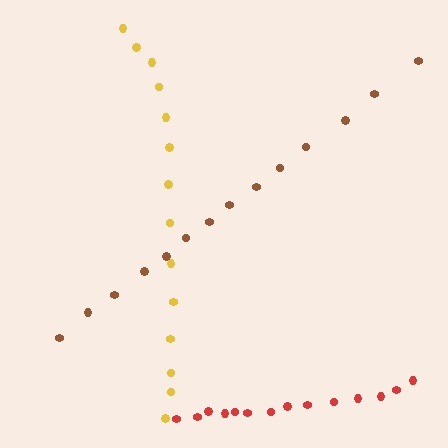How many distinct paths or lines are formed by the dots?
There are 3 distinct paths.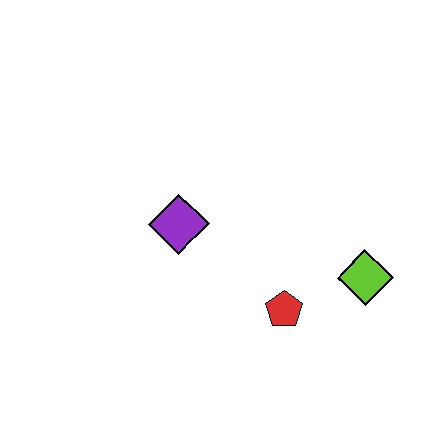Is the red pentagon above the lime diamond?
No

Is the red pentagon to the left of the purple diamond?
No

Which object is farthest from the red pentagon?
The purple diamond is farthest from the red pentagon.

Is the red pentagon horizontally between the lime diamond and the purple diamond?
Yes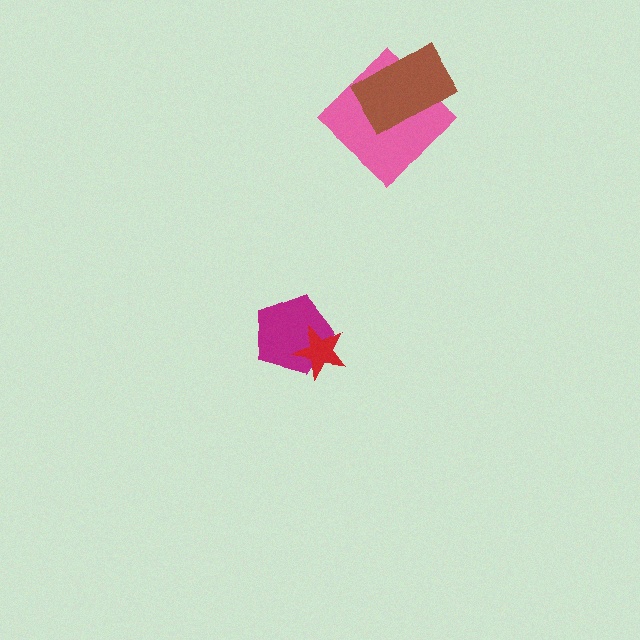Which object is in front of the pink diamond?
The brown rectangle is in front of the pink diamond.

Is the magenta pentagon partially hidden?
Yes, it is partially covered by another shape.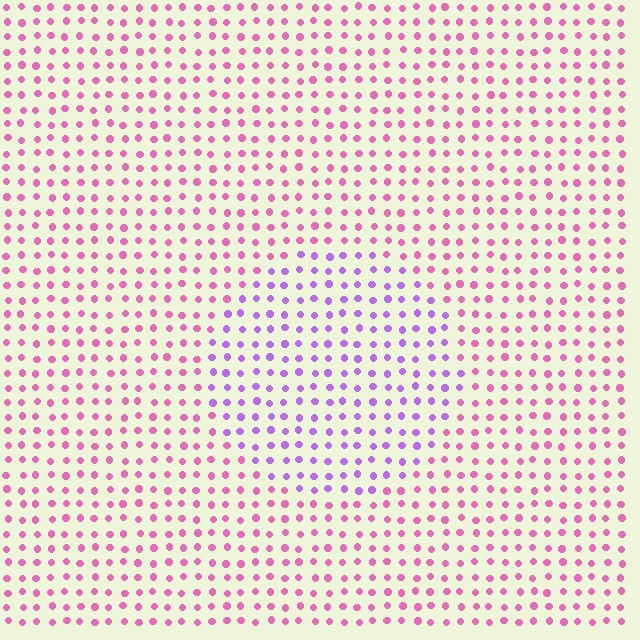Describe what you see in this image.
The image is filled with small pink elements in a uniform arrangement. A circle-shaped region is visible where the elements are tinted to a slightly different hue, forming a subtle color boundary.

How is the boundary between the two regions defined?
The boundary is defined purely by a slight shift in hue (about 44 degrees). Spacing, size, and orientation are identical on both sides.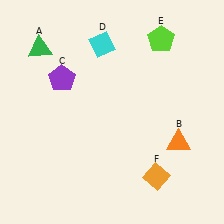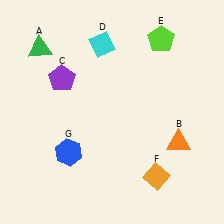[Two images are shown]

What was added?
A blue hexagon (G) was added in Image 2.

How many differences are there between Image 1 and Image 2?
There is 1 difference between the two images.